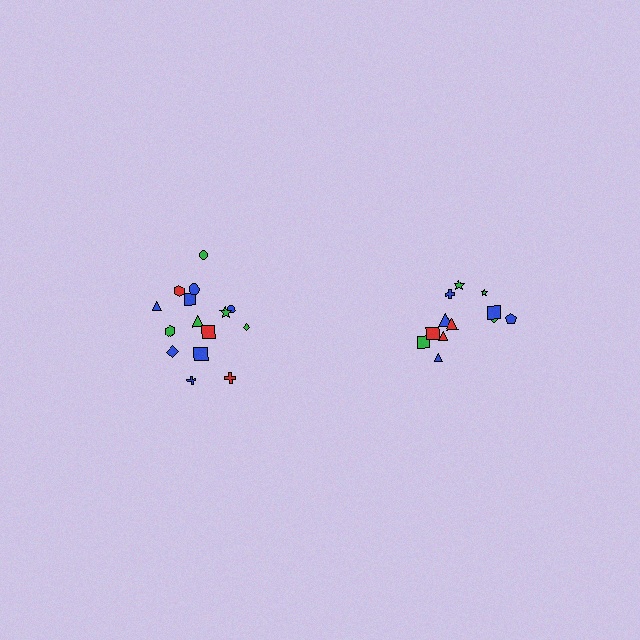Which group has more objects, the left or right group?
The left group.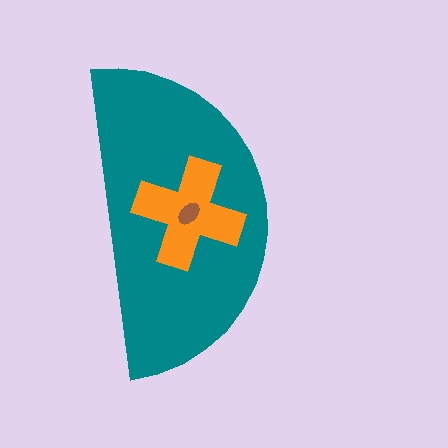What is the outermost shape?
The teal semicircle.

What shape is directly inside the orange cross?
The brown ellipse.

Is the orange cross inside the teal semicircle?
Yes.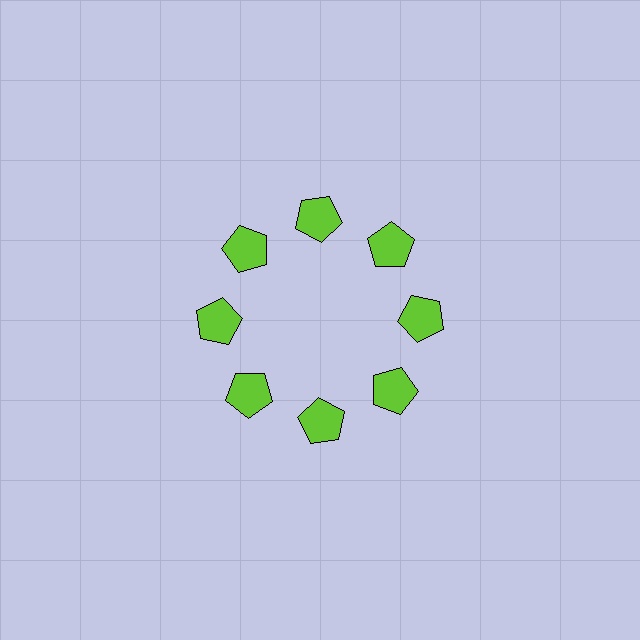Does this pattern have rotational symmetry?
Yes, this pattern has 8-fold rotational symmetry. It looks the same after rotating 45 degrees around the center.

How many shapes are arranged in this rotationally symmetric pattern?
There are 8 shapes, arranged in 8 groups of 1.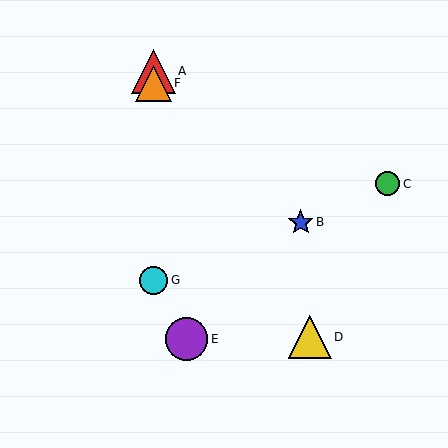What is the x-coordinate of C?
Object C is at x≈388.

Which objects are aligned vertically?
Objects A, F, G are aligned vertically.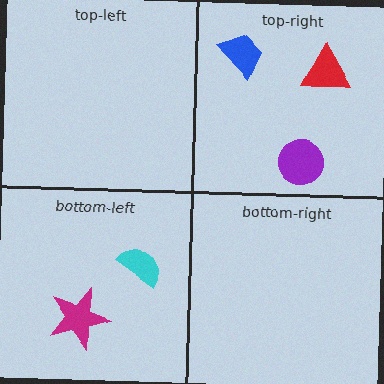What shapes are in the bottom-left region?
The cyan semicircle, the magenta star.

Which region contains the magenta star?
The bottom-left region.